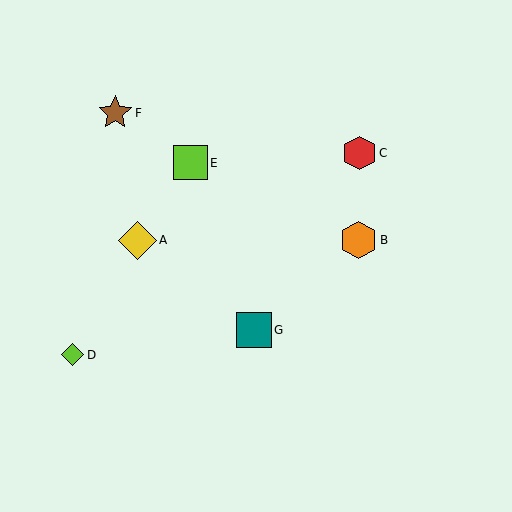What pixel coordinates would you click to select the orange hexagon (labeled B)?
Click at (359, 240) to select the orange hexagon B.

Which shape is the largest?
The yellow diamond (labeled A) is the largest.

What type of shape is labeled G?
Shape G is a teal square.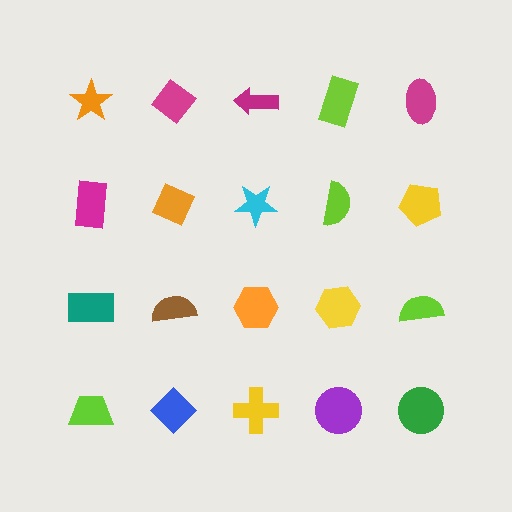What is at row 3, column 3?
An orange hexagon.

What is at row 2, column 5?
A yellow pentagon.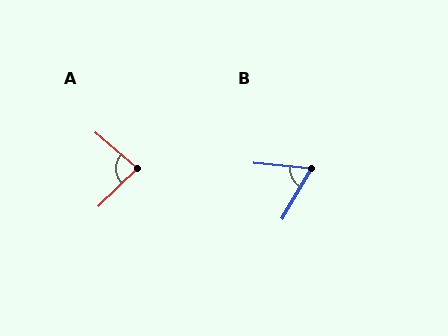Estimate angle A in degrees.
Approximately 85 degrees.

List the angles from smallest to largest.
B (66°), A (85°).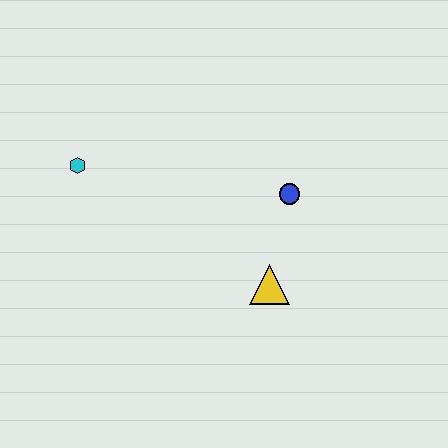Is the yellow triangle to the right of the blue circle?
No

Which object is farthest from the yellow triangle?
The cyan hexagon is farthest from the yellow triangle.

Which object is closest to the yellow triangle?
The blue circle is closest to the yellow triangle.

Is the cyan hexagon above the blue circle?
Yes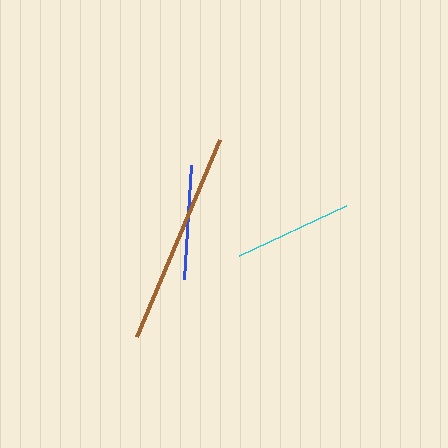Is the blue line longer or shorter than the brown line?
The brown line is longer than the blue line.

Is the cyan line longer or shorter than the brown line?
The brown line is longer than the cyan line.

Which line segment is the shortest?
The blue line is the shortest at approximately 114 pixels.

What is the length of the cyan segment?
The cyan segment is approximately 118 pixels long.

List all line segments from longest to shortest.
From longest to shortest: brown, cyan, blue.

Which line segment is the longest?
The brown line is the longest at approximately 214 pixels.